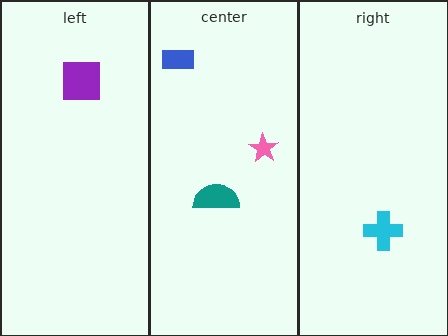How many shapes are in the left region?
1.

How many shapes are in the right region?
1.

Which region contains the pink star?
The center region.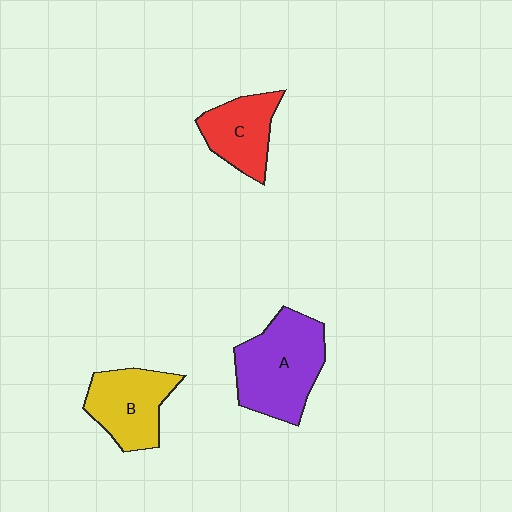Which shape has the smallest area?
Shape C (red).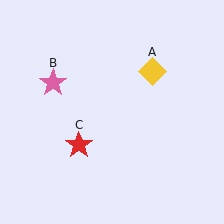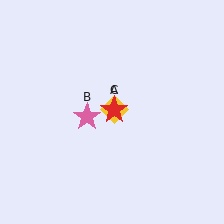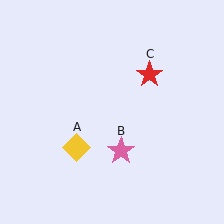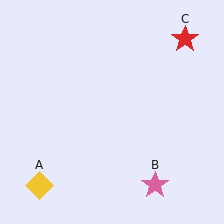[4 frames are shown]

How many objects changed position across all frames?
3 objects changed position: yellow diamond (object A), pink star (object B), red star (object C).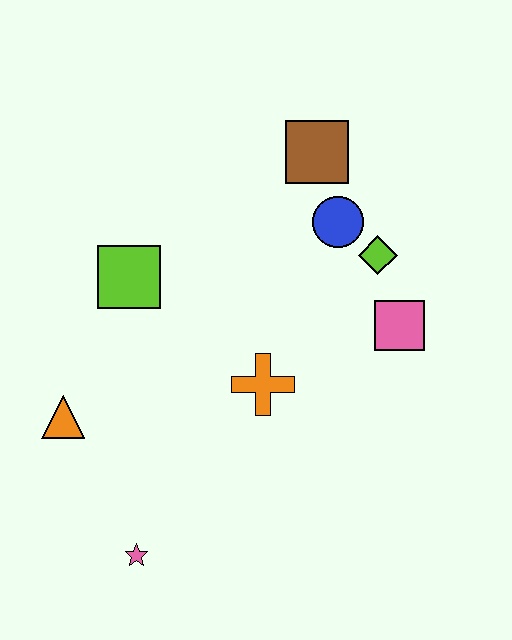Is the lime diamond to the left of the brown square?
No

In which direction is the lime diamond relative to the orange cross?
The lime diamond is above the orange cross.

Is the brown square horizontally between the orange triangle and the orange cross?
No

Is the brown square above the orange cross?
Yes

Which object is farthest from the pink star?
The brown square is farthest from the pink star.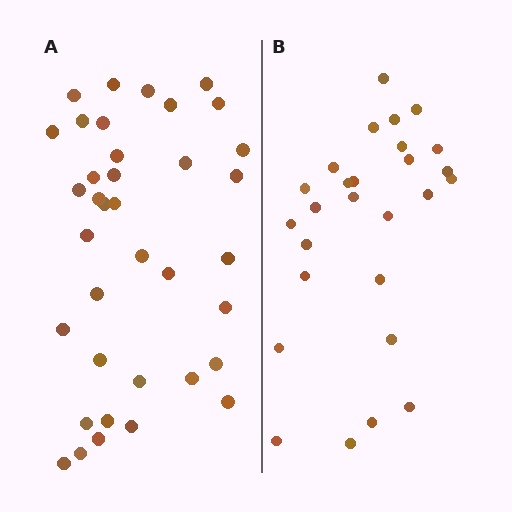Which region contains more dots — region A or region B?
Region A (the left region) has more dots.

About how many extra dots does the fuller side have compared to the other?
Region A has roughly 10 or so more dots than region B.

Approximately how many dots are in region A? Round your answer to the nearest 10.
About 40 dots. (The exact count is 37, which rounds to 40.)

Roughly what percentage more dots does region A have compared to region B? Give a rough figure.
About 35% more.